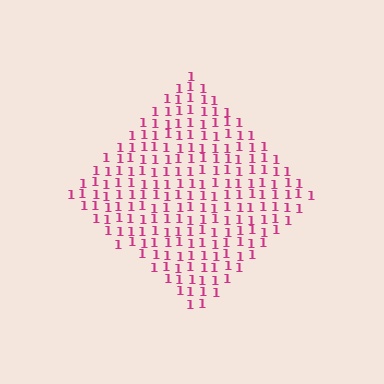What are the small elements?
The small elements are digit 1's.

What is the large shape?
The large shape is a diamond.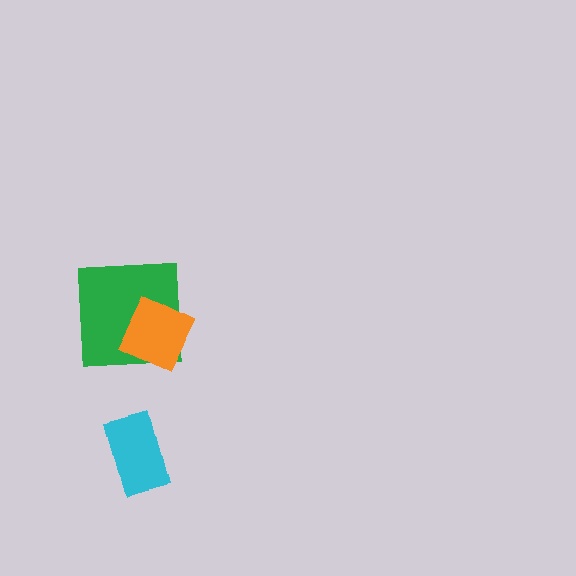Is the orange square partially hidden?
No, no other shape covers it.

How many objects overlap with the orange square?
1 object overlaps with the orange square.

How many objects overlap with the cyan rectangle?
0 objects overlap with the cyan rectangle.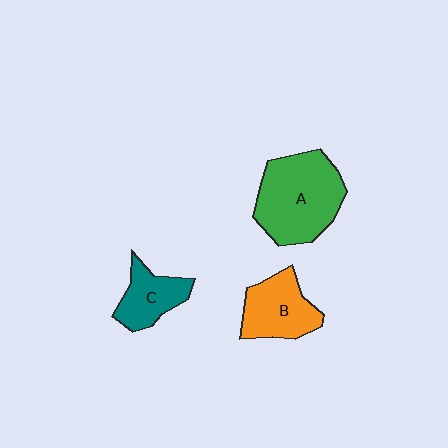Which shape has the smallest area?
Shape C (teal).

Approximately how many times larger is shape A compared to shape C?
Approximately 2.0 times.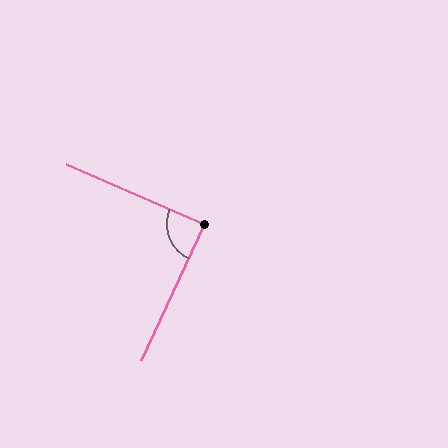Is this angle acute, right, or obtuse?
It is approximately a right angle.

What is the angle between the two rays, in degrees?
Approximately 89 degrees.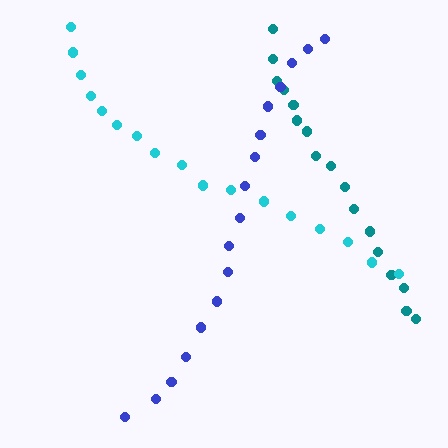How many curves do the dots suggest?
There are 3 distinct paths.